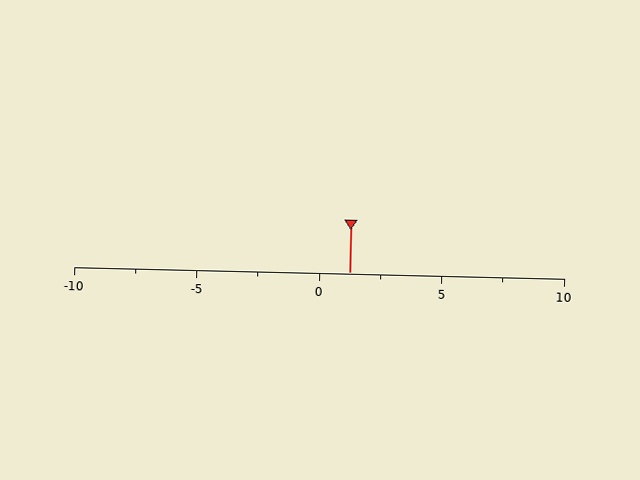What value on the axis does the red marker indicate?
The marker indicates approximately 1.2.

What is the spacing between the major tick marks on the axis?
The major ticks are spaced 5 apart.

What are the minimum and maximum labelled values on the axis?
The axis runs from -10 to 10.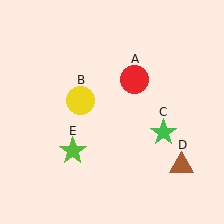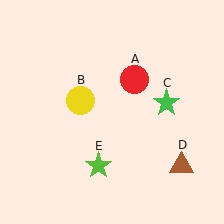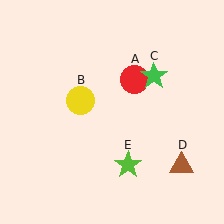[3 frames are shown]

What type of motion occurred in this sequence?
The green star (object C), lime star (object E) rotated counterclockwise around the center of the scene.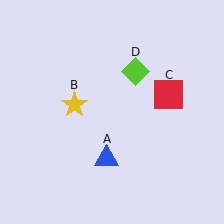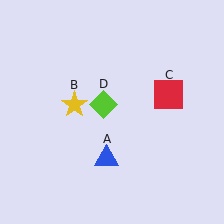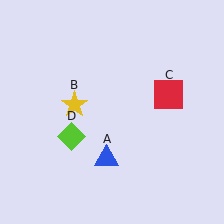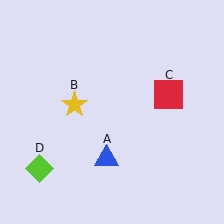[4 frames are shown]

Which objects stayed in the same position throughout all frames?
Blue triangle (object A) and yellow star (object B) and red square (object C) remained stationary.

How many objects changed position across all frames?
1 object changed position: lime diamond (object D).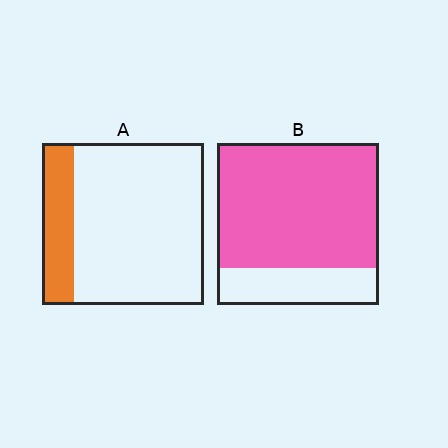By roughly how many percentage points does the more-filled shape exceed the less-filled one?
By roughly 55 percentage points (B over A).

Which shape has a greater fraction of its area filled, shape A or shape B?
Shape B.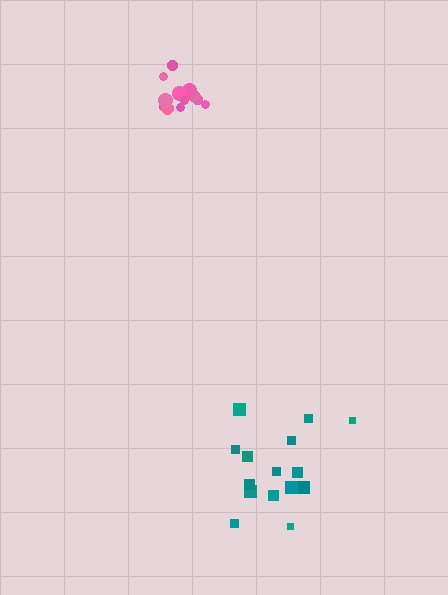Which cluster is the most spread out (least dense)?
Teal.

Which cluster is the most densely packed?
Pink.